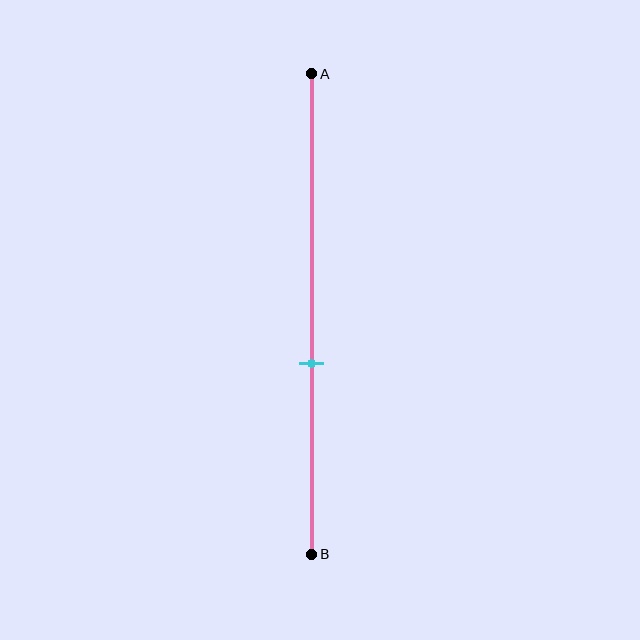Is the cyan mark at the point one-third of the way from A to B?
No, the mark is at about 60% from A, not at the 33% one-third point.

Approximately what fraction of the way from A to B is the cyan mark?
The cyan mark is approximately 60% of the way from A to B.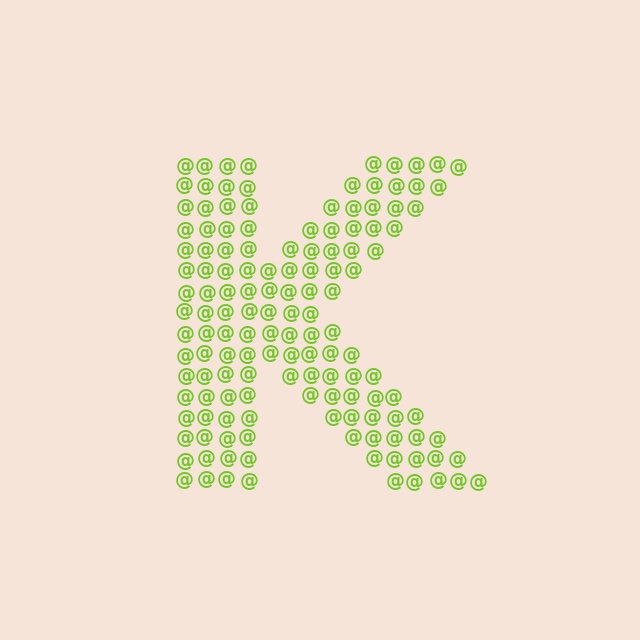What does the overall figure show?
The overall figure shows the letter K.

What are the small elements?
The small elements are at signs.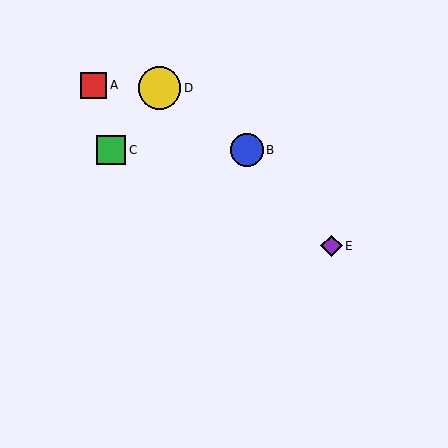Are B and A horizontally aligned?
No, B is at y≈150 and A is at y≈85.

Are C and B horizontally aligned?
Yes, both are at y≈150.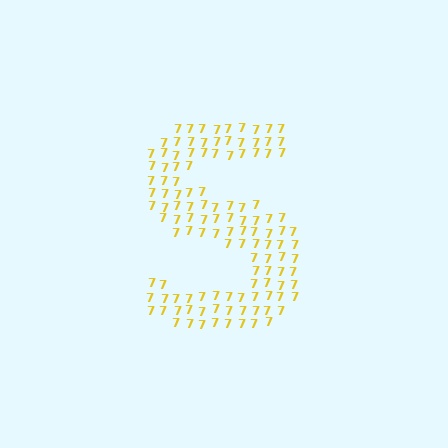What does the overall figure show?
The overall figure shows the letter S.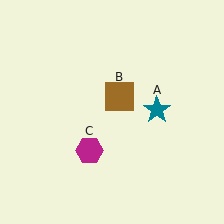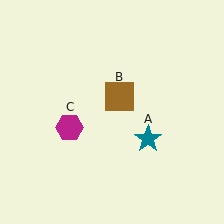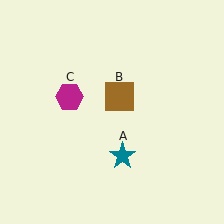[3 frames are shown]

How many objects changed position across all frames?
2 objects changed position: teal star (object A), magenta hexagon (object C).